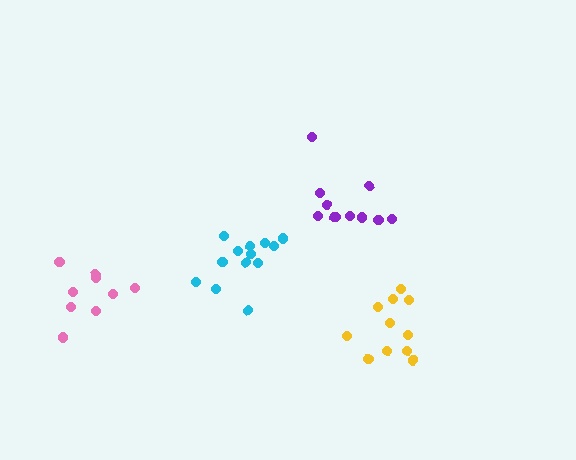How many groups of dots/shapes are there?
There are 4 groups.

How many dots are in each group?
Group 1: 13 dots, Group 2: 11 dots, Group 3: 11 dots, Group 4: 10 dots (45 total).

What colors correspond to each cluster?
The clusters are colored: cyan, yellow, purple, pink.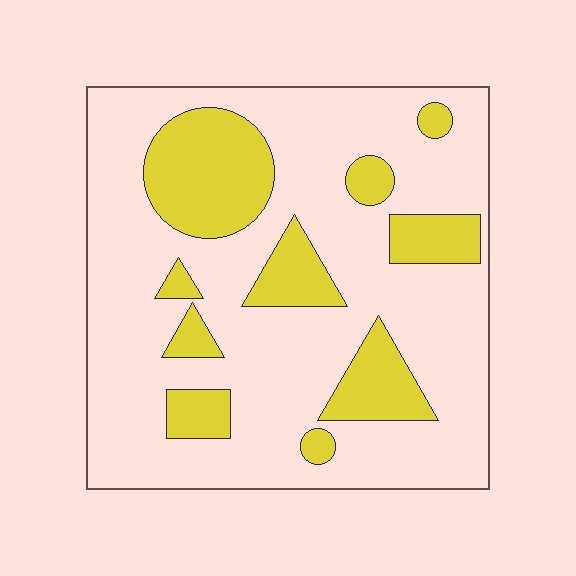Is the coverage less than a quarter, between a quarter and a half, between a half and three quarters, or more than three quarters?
Less than a quarter.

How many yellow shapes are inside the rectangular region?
10.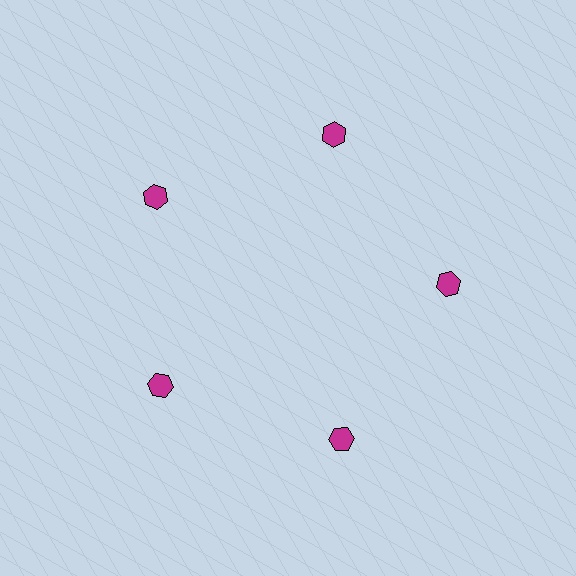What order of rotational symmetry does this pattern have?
This pattern has 5-fold rotational symmetry.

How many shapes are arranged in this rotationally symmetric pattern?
There are 5 shapes, arranged in 5 groups of 1.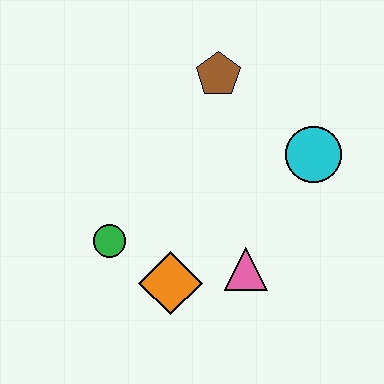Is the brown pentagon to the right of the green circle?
Yes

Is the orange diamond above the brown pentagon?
No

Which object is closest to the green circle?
The orange diamond is closest to the green circle.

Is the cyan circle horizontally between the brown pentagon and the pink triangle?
No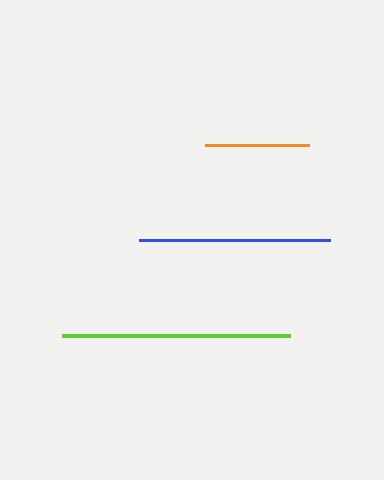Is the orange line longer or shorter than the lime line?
The lime line is longer than the orange line.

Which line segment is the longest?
The lime line is the longest at approximately 228 pixels.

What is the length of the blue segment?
The blue segment is approximately 191 pixels long.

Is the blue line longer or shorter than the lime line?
The lime line is longer than the blue line.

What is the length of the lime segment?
The lime segment is approximately 228 pixels long.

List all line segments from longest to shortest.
From longest to shortest: lime, blue, orange.